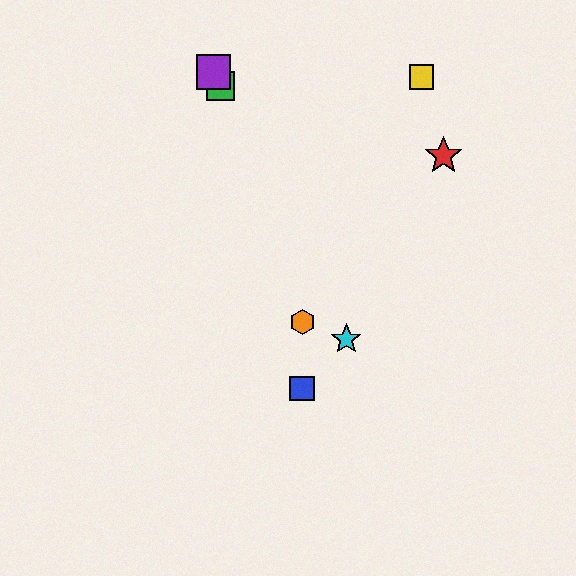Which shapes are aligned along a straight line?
The green square, the purple square, the cyan star are aligned along a straight line.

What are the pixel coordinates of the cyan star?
The cyan star is at (346, 339).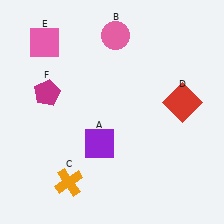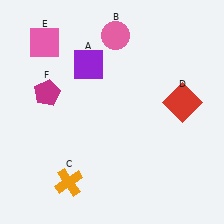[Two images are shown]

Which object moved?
The purple square (A) moved up.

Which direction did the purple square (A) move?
The purple square (A) moved up.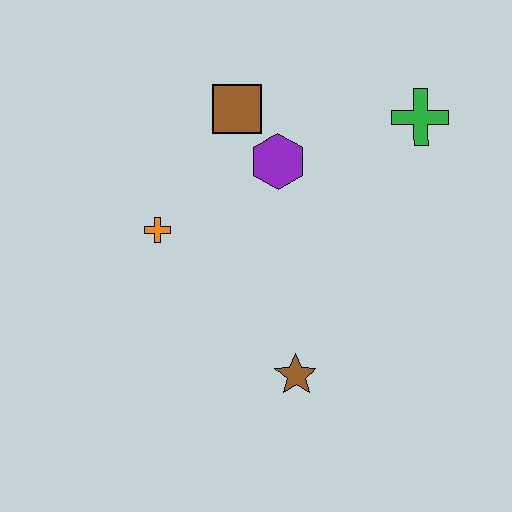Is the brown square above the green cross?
Yes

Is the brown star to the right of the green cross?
No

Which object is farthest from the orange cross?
The green cross is farthest from the orange cross.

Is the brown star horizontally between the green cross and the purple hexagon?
Yes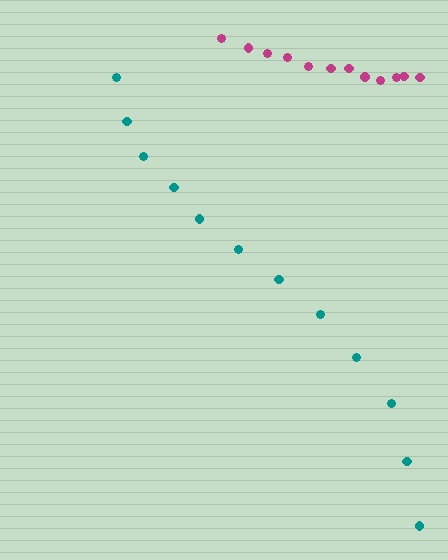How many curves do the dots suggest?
There are 2 distinct paths.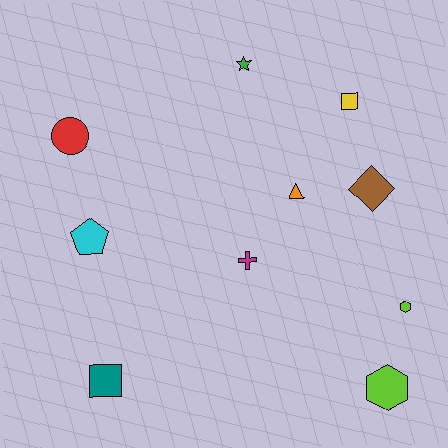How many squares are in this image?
There are 2 squares.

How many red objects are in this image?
There is 1 red object.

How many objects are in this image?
There are 10 objects.